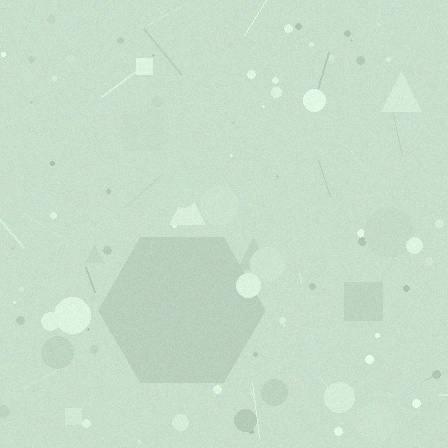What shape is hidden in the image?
A hexagon is hidden in the image.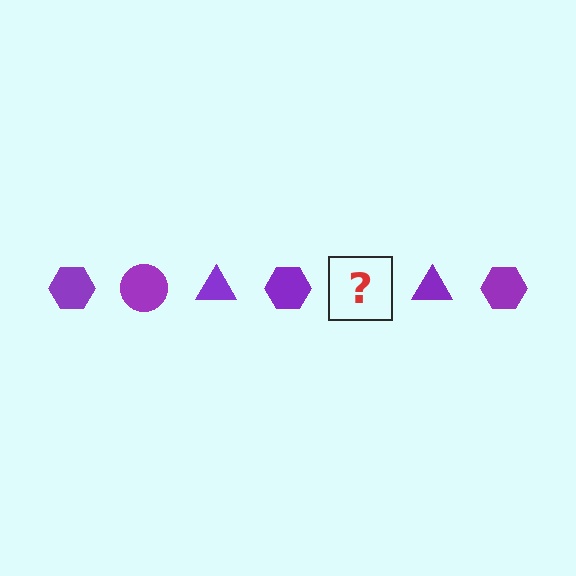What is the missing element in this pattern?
The missing element is a purple circle.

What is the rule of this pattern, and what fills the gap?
The rule is that the pattern cycles through hexagon, circle, triangle shapes in purple. The gap should be filled with a purple circle.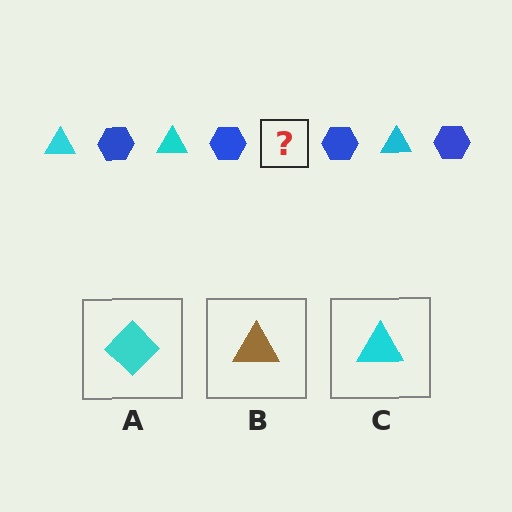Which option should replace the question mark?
Option C.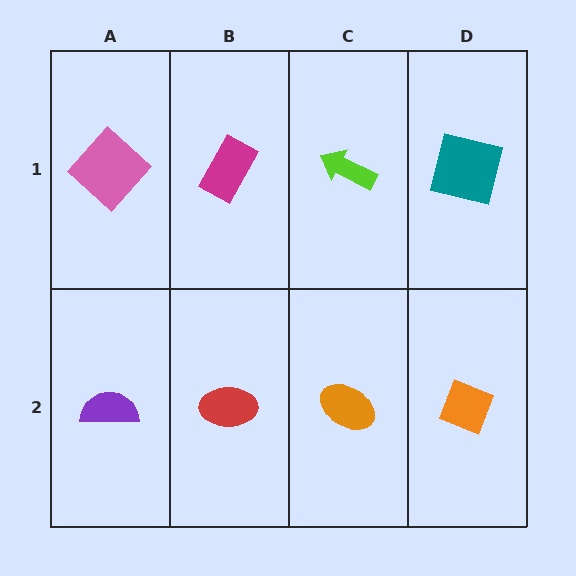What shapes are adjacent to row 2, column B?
A magenta rectangle (row 1, column B), a purple semicircle (row 2, column A), an orange ellipse (row 2, column C).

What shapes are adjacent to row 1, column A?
A purple semicircle (row 2, column A), a magenta rectangle (row 1, column B).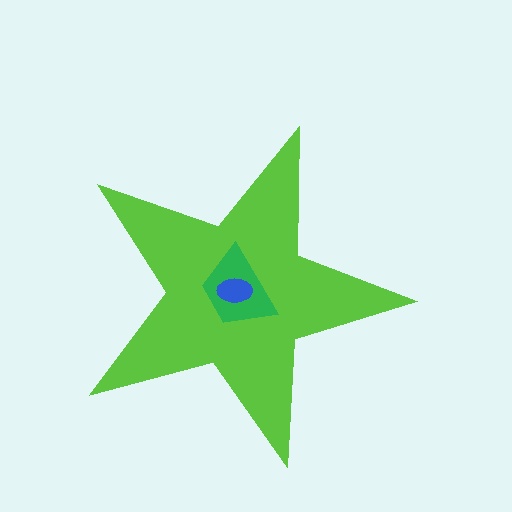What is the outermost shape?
The lime star.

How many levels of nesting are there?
3.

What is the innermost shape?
The blue ellipse.